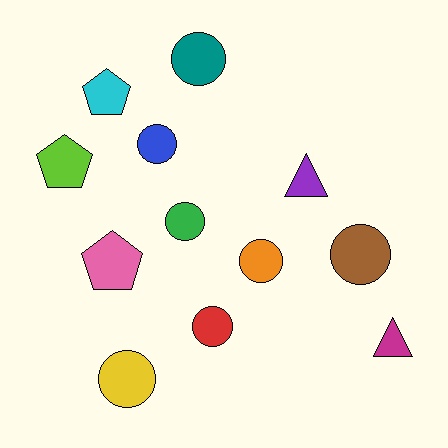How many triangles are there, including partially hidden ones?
There are 2 triangles.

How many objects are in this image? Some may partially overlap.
There are 12 objects.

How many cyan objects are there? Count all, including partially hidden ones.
There is 1 cyan object.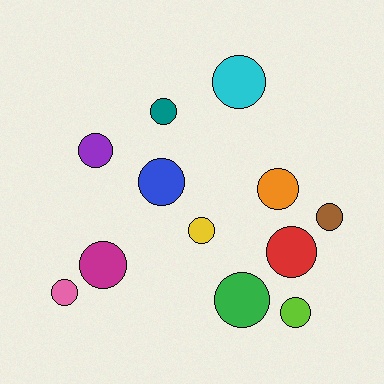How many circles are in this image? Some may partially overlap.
There are 12 circles.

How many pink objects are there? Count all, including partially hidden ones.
There is 1 pink object.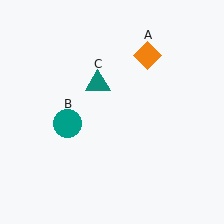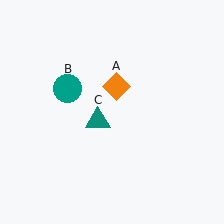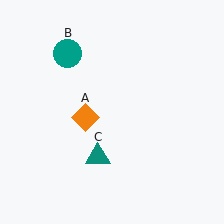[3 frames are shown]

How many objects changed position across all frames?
3 objects changed position: orange diamond (object A), teal circle (object B), teal triangle (object C).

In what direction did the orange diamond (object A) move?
The orange diamond (object A) moved down and to the left.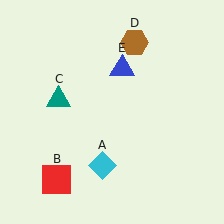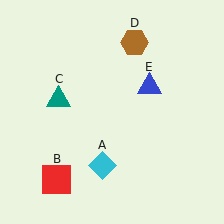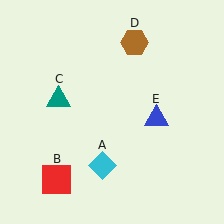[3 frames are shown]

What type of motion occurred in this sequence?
The blue triangle (object E) rotated clockwise around the center of the scene.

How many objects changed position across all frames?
1 object changed position: blue triangle (object E).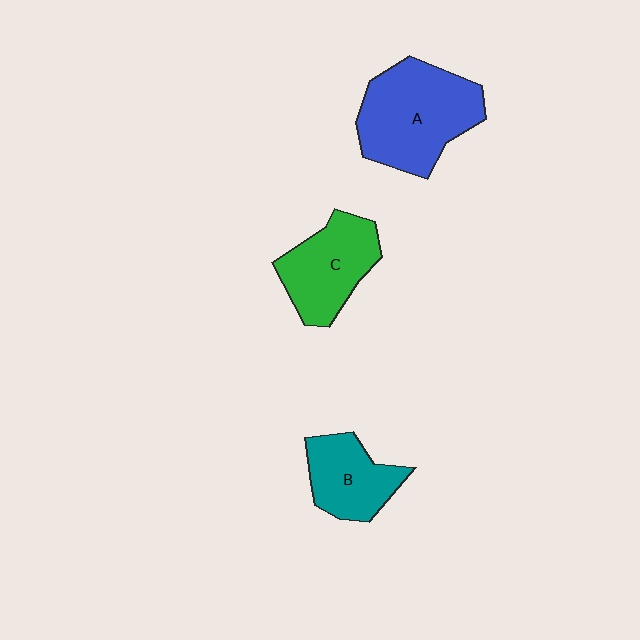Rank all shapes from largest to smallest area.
From largest to smallest: A (blue), C (green), B (teal).